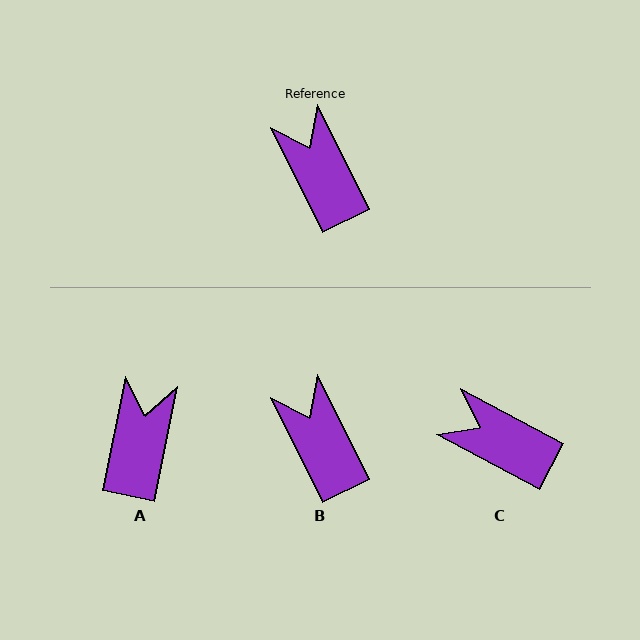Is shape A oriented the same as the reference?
No, it is off by about 37 degrees.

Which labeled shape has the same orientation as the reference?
B.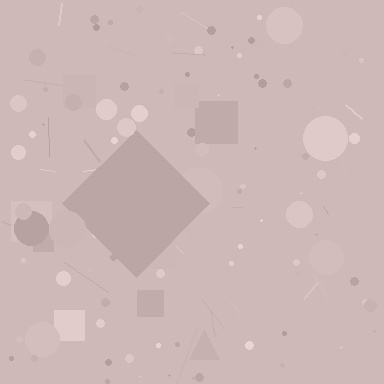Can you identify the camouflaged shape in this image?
The camouflaged shape is a diamond.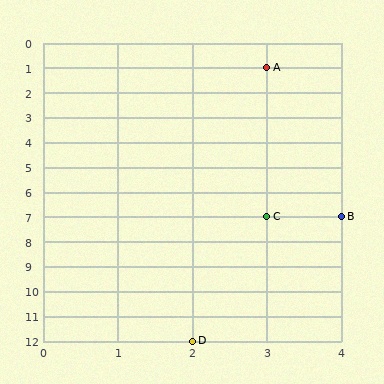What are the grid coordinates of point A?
Point A is at grid coordinates (3, 1).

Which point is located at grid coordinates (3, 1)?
Point A is at (3, 1).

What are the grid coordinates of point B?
Point B is at grid coordinates (4, 7).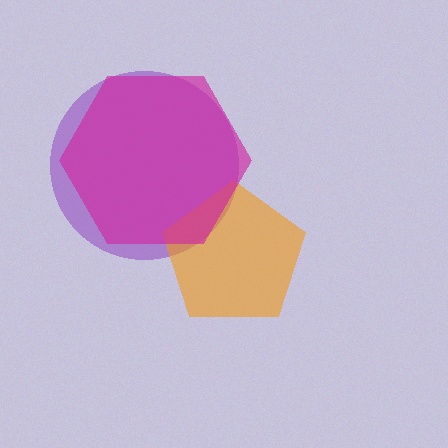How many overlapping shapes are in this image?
There are 3 overlapping shapes in the image.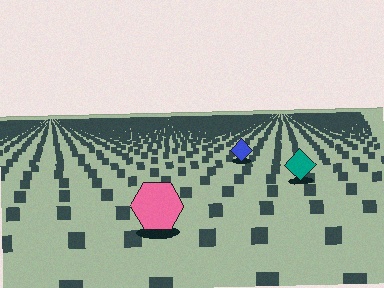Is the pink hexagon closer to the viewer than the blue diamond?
Yes. The pink hexagon is closer — you can tell from the texture gradient: the ground texture is coarser near it.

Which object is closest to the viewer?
The pink hexagon is closest. The texture marks near it are larger and more spread out.